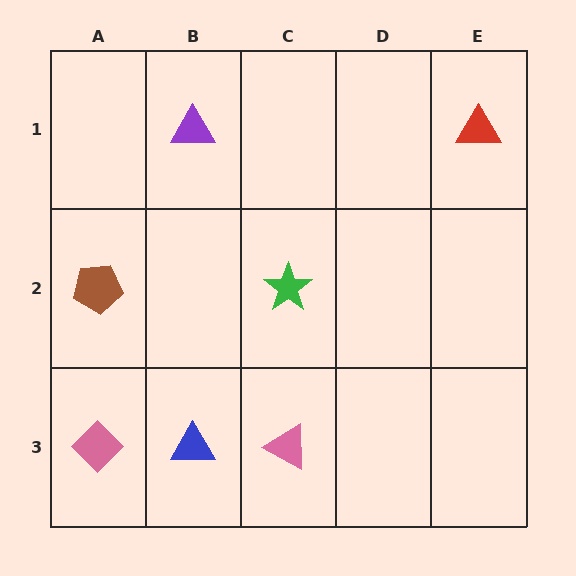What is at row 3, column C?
A pink triangle.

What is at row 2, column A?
A brown pentagon.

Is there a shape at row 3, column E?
No, that cell is empty.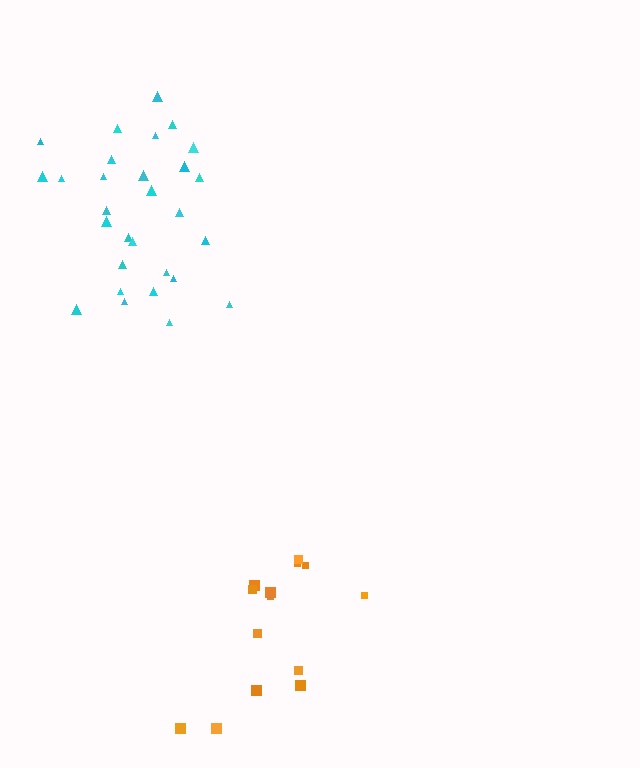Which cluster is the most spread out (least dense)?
Orange.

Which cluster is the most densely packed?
Cyan.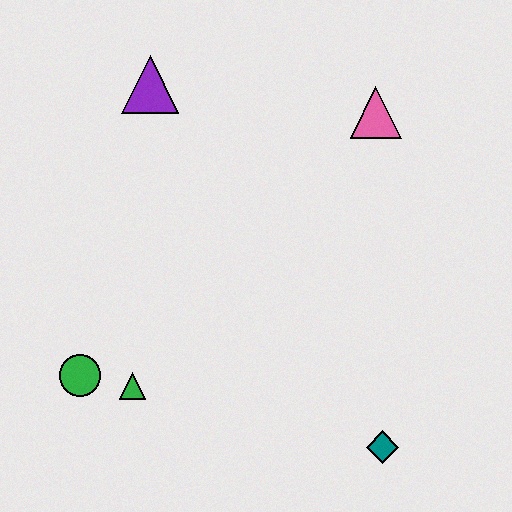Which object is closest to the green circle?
The green triangle is closest to the green circle.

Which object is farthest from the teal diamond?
The purple triangle is farthest from the teal diamond.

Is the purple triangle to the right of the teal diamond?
No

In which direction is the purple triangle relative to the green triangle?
The purple triangle is above the green triangle.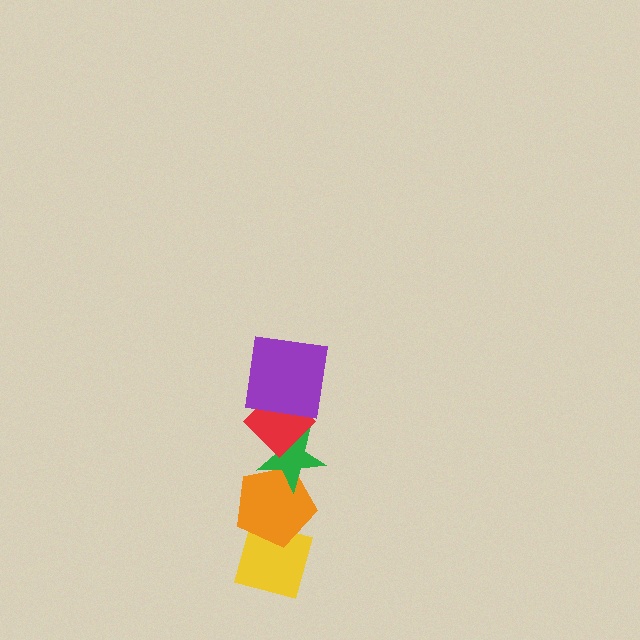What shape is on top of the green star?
The red diamond is on top of the green star.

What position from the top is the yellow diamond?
The yellow diamond is 5th from the top.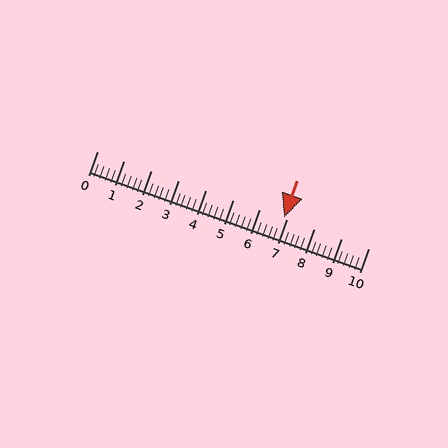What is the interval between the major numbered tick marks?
The major tick marks are spaced 1 units apart.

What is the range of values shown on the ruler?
The ruler shows values from 0 to 10.